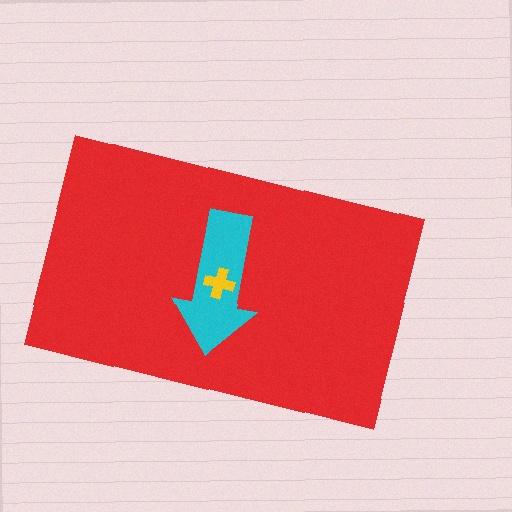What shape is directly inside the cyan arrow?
The yellow cross.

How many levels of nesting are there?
3.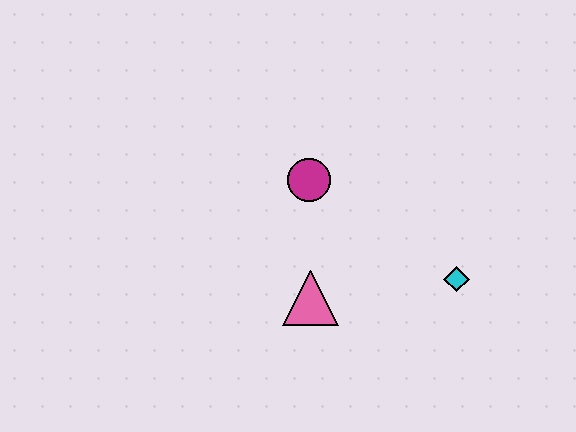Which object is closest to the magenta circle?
The pink triangle is closest to the magenta circle.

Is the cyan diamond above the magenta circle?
No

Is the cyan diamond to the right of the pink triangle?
Yes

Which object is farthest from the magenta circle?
The cyan diamond is farthest from the magenta circle.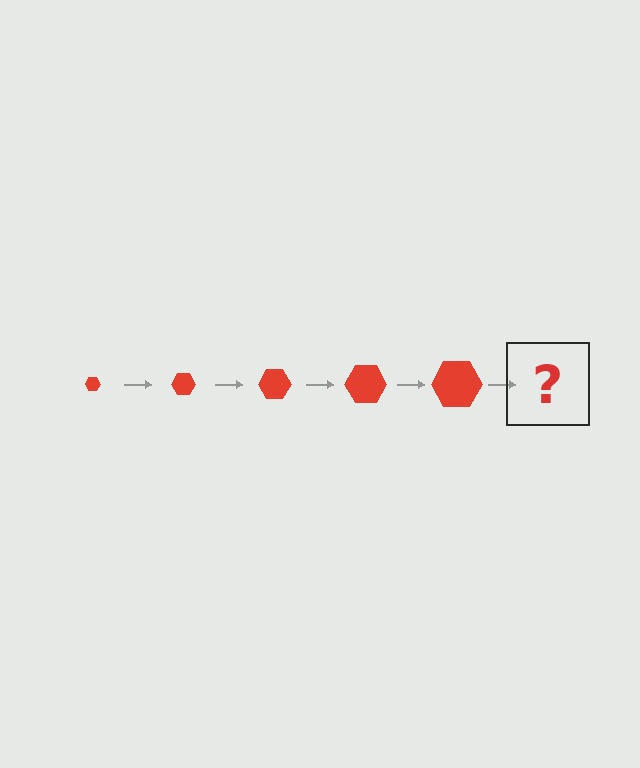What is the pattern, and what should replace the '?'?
The pattern is that the hexagon gets progressively larger each step. The '?' should be a red hexagon, larger than the previous one.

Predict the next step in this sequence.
The next step is a red hexagon, larger than the previous one.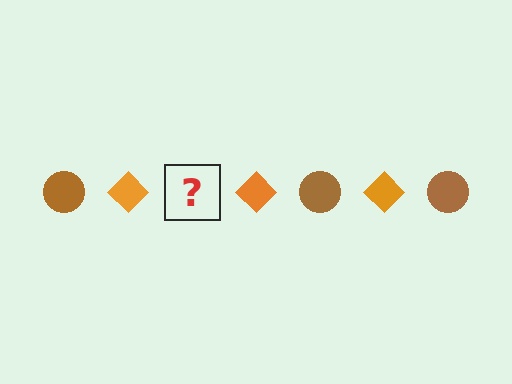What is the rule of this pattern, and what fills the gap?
The rule is that the pattern alternates between brown circle and orange diamond. The gap should be filled with a brown circle.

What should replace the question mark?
The question mark should be replaced with a brown circle.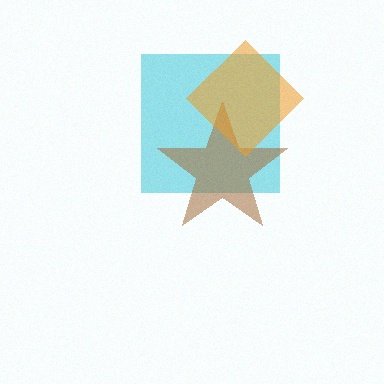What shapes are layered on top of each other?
The layered shapes are: a cyan square, a brown star, an orange diamond.